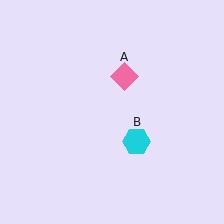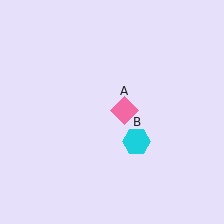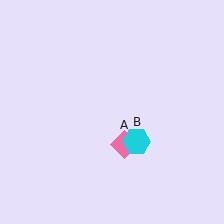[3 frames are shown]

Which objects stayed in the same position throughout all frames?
Cyan hexagon (object B) remained stationary.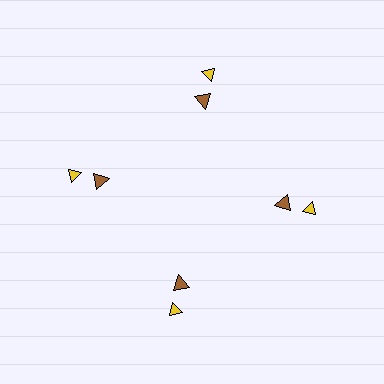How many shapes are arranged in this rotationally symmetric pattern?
There are 8 shapes, arranged in 4 groups of 2.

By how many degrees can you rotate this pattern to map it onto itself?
The pattern maps onto itself every 90 degrees of rotation.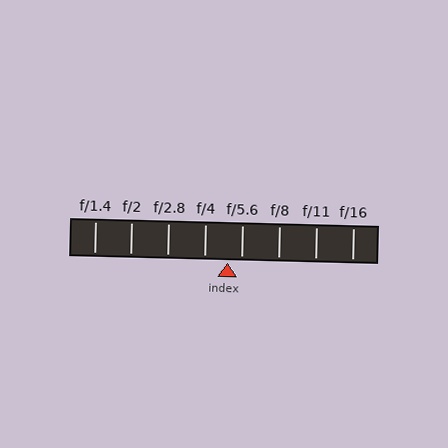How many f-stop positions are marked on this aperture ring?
There are 8 f-stop positions marked.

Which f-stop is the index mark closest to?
The index mark is closest to f/5.6.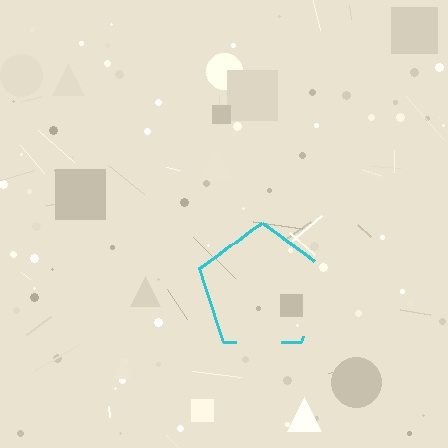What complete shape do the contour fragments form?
The contour fragments form a pentagon.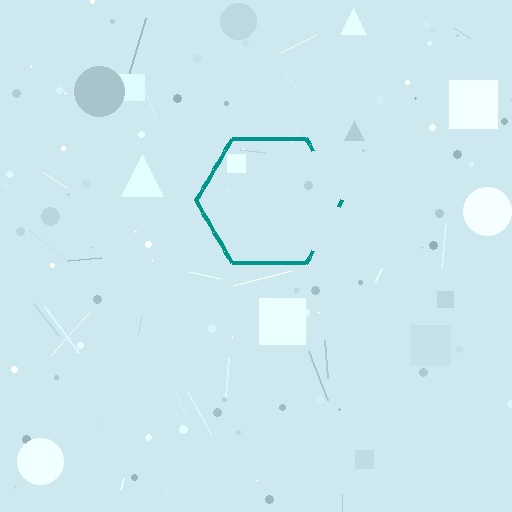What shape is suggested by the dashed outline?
The dashed outline suggests a hexagon.